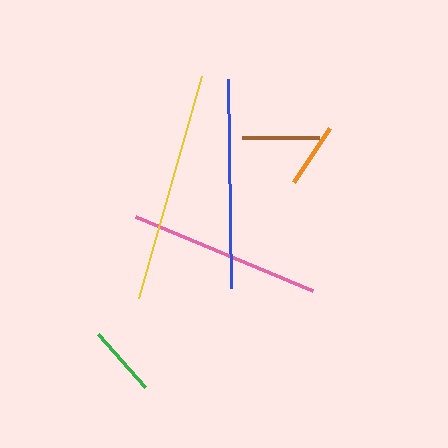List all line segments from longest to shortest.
From longest to shortest: yellow, blue, pink, brown, green, orange.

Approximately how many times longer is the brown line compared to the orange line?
The brown line is approximately 1.2 times the length of the orange line.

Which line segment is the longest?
The yellow line is the longest at approximately 231 pixels.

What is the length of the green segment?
The green segment is approximately 71 pixels long.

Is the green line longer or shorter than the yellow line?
The yellow line is longer than the green line.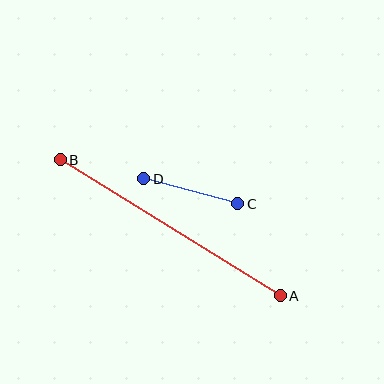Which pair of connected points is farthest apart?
Points A and B are farthest apart.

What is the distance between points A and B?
The distance is approximately 259 pixels.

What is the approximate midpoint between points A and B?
The midpoint is at approximately (170, 228) pixels.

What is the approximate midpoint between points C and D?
The midpoint is at approximately (191, 191) pixels.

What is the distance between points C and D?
The distance is approximately 97 pixels.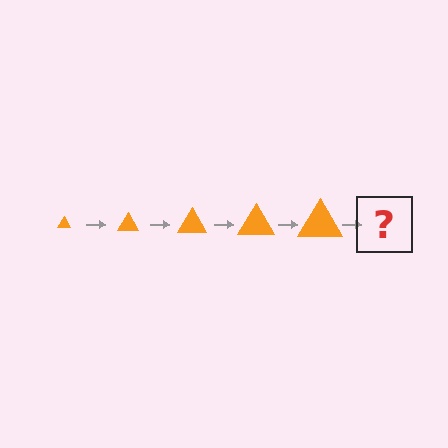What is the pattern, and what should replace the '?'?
The pattern is that the triangle gets progressively larger each step. The '?' should be an orange triangle, larger than the previous one.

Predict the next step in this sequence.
The next step is an orange triangle, larger than the previous one.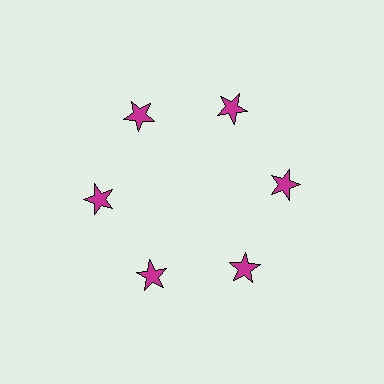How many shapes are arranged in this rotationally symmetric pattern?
There are 6 shapes, arranged in 6 groups of 1.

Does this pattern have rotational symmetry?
Yes, this pattern has 6-fold rotational symmetry. It looks the same after rotating 60 degrees around the center.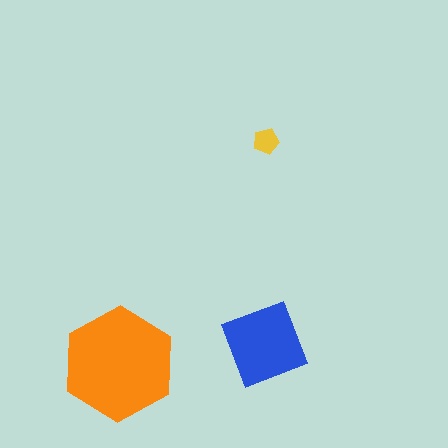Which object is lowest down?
The orange hexagon is bottommost.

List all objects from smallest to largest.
The yellow pentagon, the blue diamond, the orange hexagon.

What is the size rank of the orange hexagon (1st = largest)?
1st.